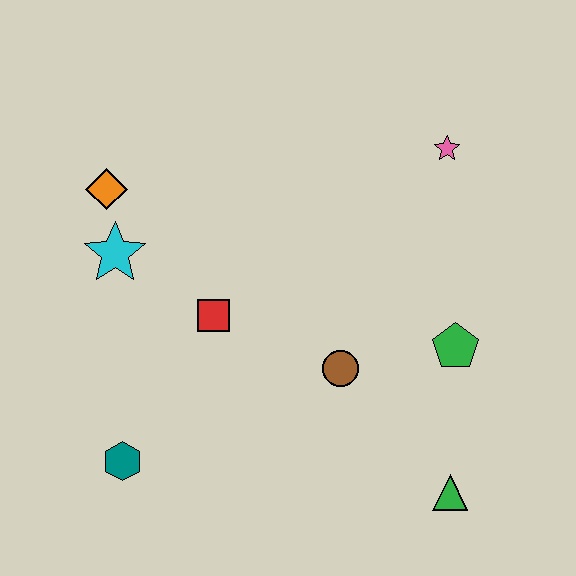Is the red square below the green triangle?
No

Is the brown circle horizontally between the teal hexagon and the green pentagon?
Yes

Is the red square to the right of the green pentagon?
No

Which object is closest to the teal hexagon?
The red square is closest to the teal hexagon.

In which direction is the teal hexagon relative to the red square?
The teal hexagon is below the red square.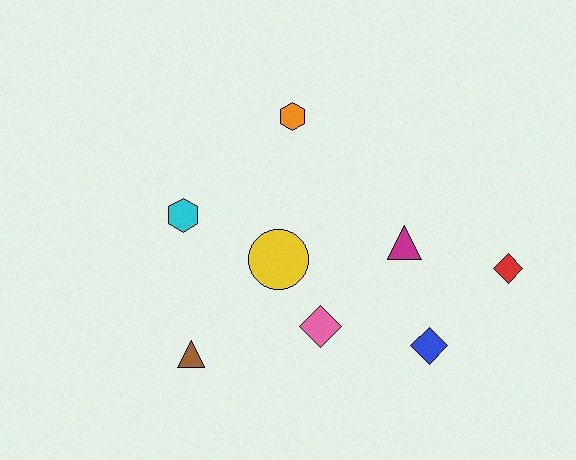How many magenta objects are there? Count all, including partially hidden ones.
There is 1 magenta object.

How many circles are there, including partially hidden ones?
There is 1 circle.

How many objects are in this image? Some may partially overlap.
There are 8 objects.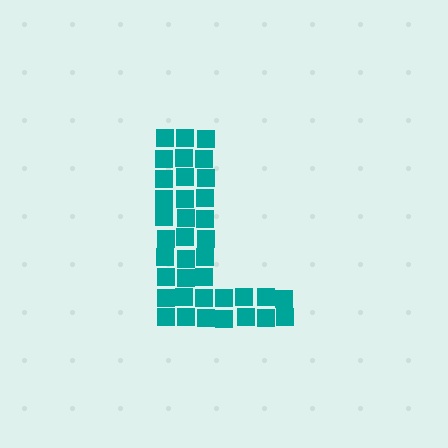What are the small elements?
The small elements are squares.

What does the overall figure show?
The overall figure shows the letter L.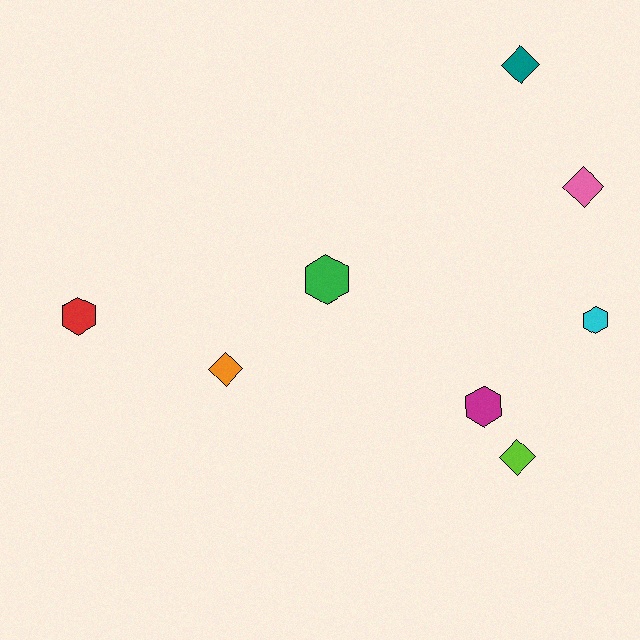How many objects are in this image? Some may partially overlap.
There are 8 objects.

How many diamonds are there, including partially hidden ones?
There are 4 diamonds.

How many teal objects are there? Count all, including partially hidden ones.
There is 1 teal object.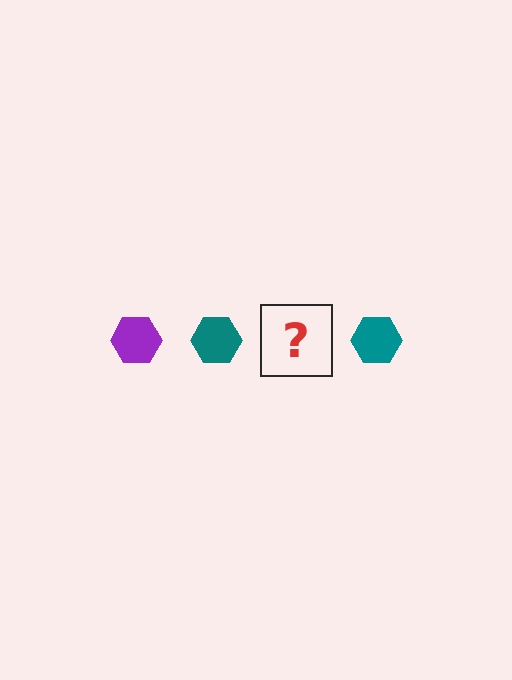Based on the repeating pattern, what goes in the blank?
The blank should be a purple hexagon.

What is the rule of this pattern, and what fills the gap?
The rule is that the pattern cycles through purple, teal hexagons. The gap should be filled with a purple hexagon.